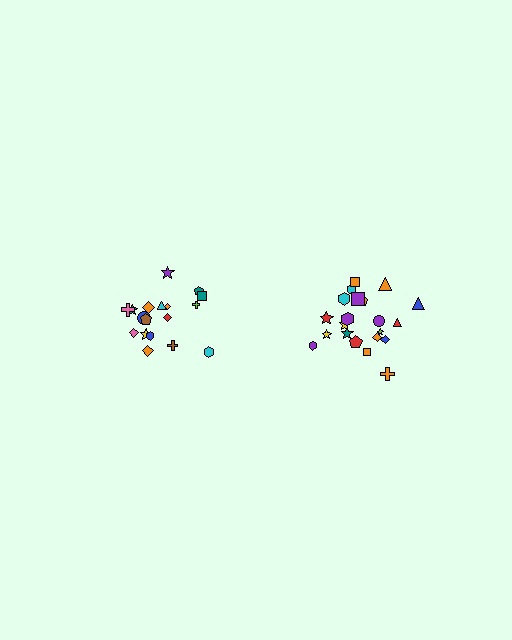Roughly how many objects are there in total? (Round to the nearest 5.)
Roughly 40 objects in total.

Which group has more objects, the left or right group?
The right group.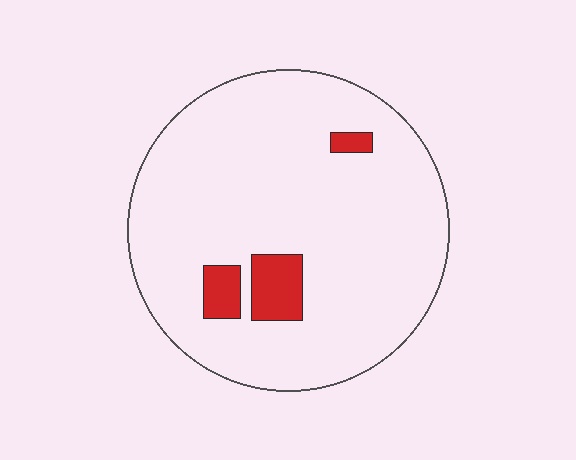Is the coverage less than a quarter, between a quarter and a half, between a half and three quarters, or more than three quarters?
Less than a quarter.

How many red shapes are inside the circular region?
3.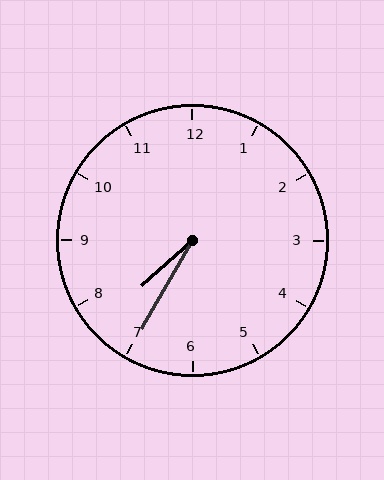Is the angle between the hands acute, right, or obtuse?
It is acute.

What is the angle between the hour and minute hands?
Approximately 18 degrees.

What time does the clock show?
7:35.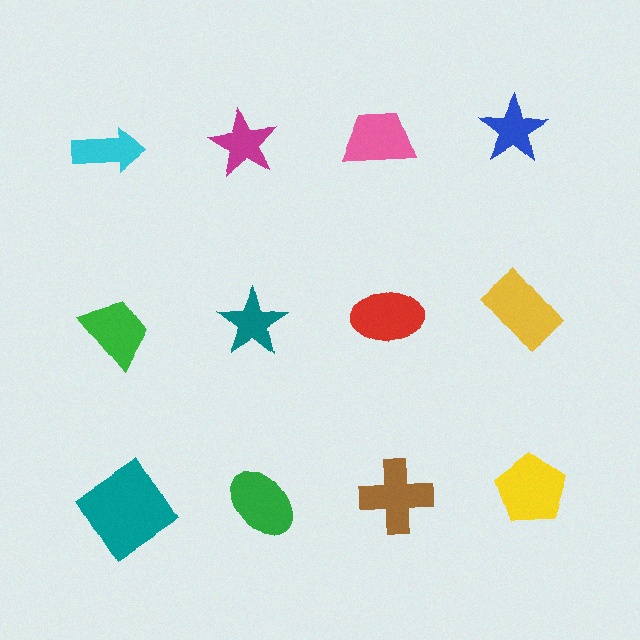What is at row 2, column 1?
A green trapezoid.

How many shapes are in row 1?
4 shapes.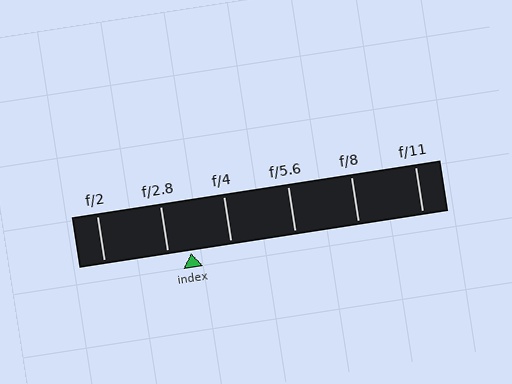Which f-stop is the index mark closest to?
The index mark is closest to f/2.8.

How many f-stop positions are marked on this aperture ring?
There are 6 f-stop positions marked.